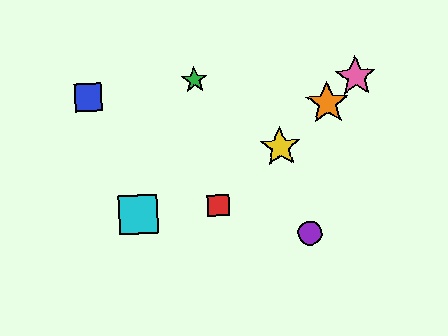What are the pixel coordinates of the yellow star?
The yellow star is at (280, 147).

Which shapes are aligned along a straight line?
The red square, the yellow star, the orange star, the pink star are aligned along a straight line.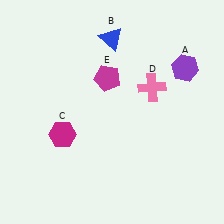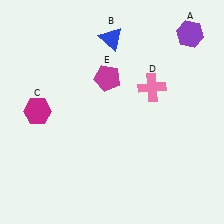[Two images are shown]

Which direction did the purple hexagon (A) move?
The purple hexagon (A) moved up.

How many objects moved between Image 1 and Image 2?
2 objects moved between the two images.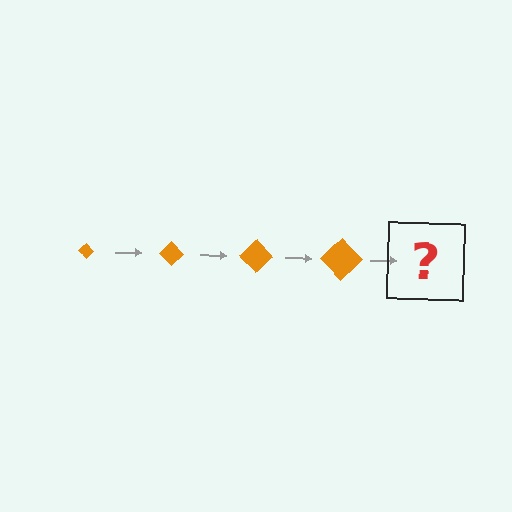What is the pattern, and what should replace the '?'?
The pattern is that the diamond gets progressively larger each step. The '?' should be an orange diamond, larger than the previous one.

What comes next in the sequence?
The next element should be an orange diamond, larger than the previous one.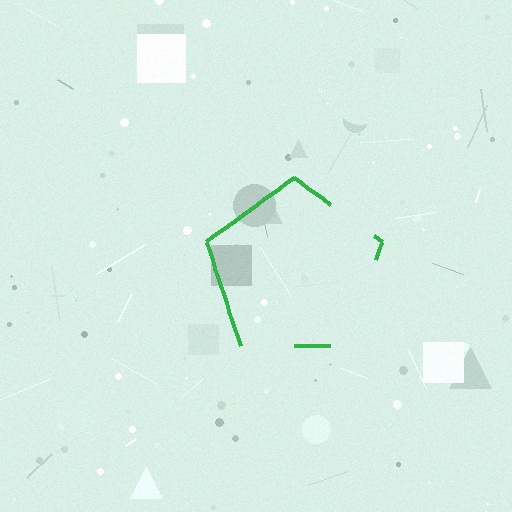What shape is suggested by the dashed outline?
The dashed outline suggests a pentagon.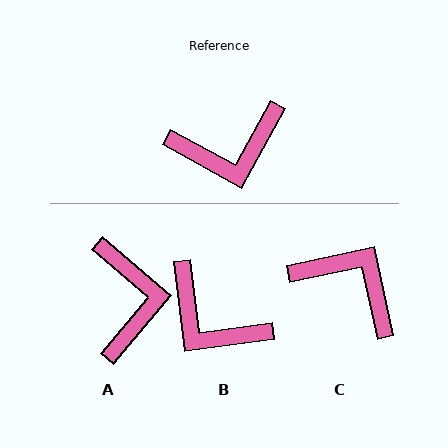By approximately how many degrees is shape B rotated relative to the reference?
Approximately 54 degrees clockwise.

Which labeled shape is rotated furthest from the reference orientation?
C, about 131 degrees away.